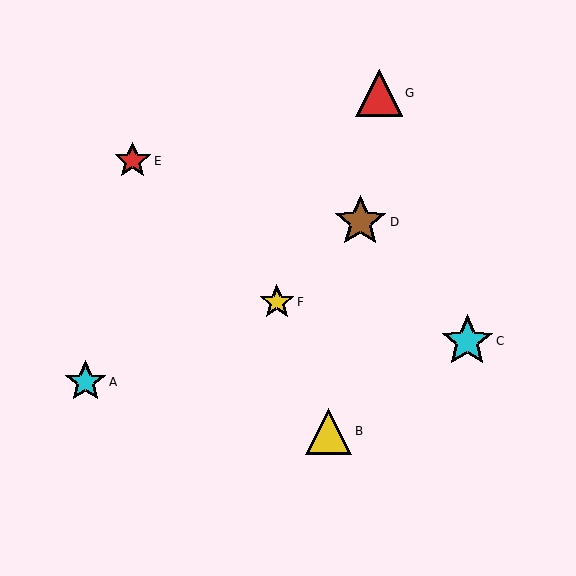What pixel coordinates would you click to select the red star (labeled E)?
Click at (133, 161) to select the red star E.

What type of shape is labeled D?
Shape D is a brown star.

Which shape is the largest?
The brown star (labeled D) is the largest.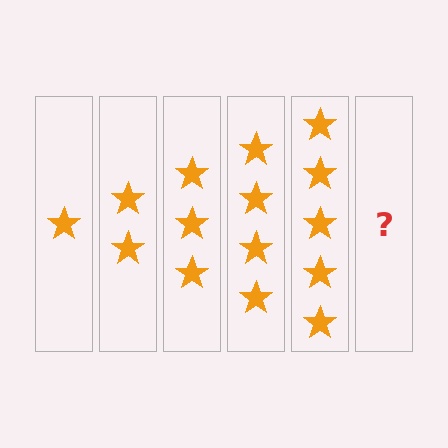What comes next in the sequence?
The next element should be 6 stars.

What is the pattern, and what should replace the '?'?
The pattern is that each step adds one more star. The '?' should be 6 stars.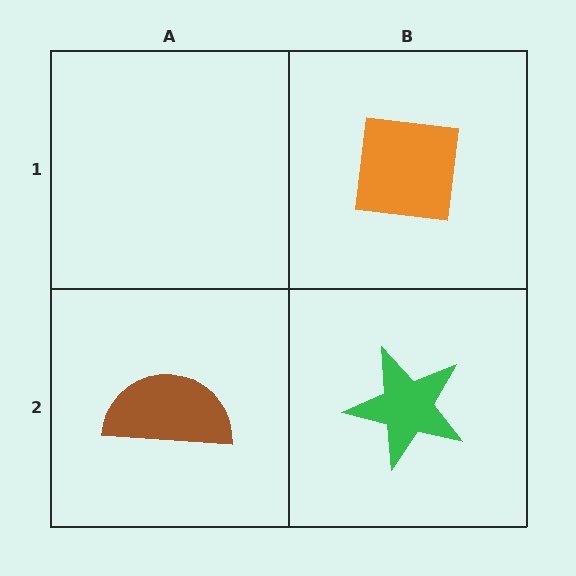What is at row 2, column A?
A brown semicircle.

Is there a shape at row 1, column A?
No, that cell is empty.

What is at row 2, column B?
A green star.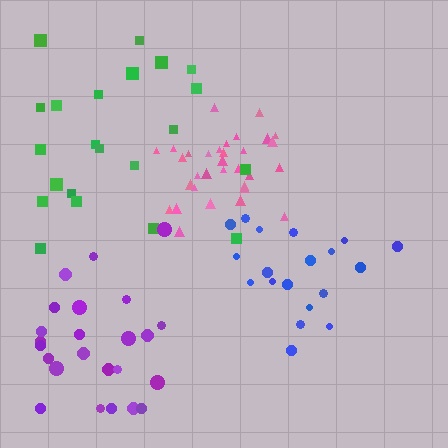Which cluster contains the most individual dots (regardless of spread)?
Pink (32).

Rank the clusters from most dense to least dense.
pink, blue, purple, green.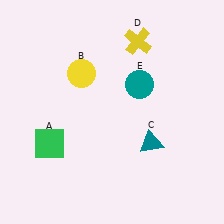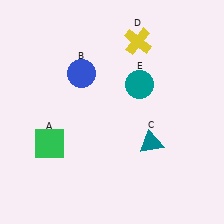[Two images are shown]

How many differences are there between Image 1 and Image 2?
There is 1 difference between the two images.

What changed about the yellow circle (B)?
In Image 1, B is yellow. In Image 2, it changed to blue.